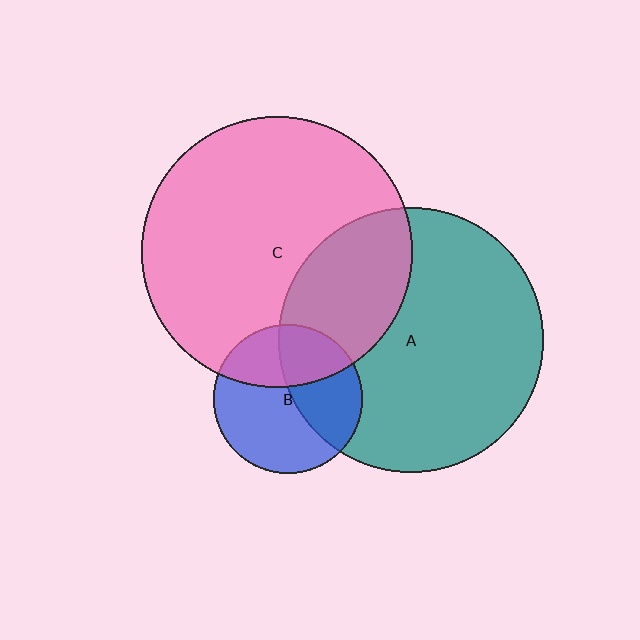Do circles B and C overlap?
Yes.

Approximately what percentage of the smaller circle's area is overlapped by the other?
Approximately 35%.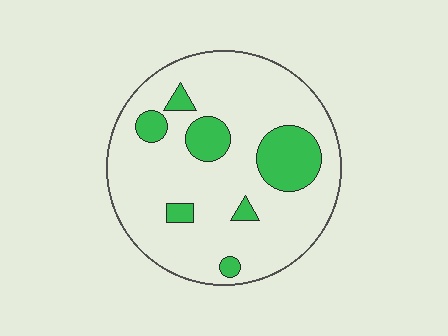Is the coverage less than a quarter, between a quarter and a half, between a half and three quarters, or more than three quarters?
Less than a quarter.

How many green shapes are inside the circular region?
7.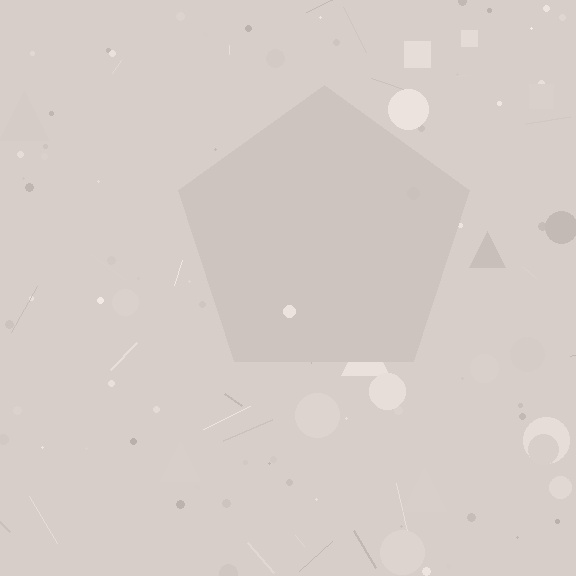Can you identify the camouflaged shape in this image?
The camouflaged shape is a pentagon.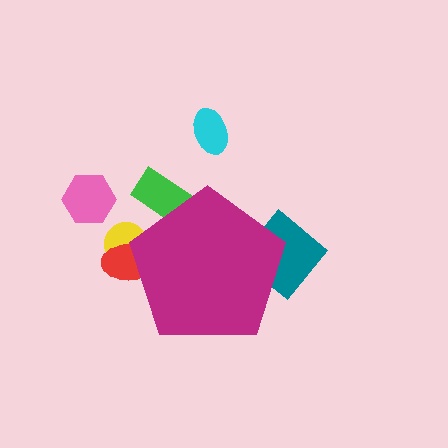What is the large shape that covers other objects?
A magenta pentagon.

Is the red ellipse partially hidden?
Yes, the red ellipse is partially hidden behind the magenta pentagon.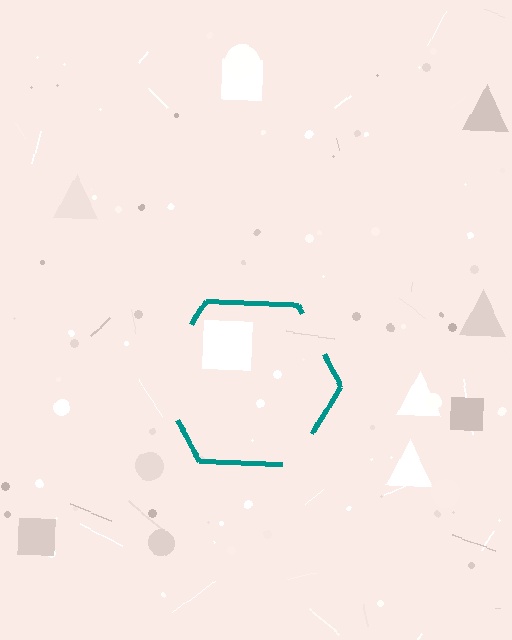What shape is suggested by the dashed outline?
The dashed outline suggests a hexagon.